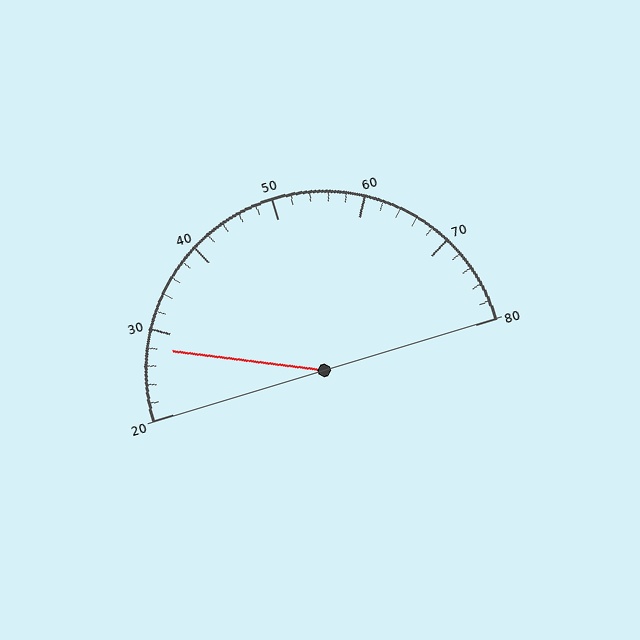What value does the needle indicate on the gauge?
The needle indicates approximately 28.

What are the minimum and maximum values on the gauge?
The gauge ranges from 20 to 80.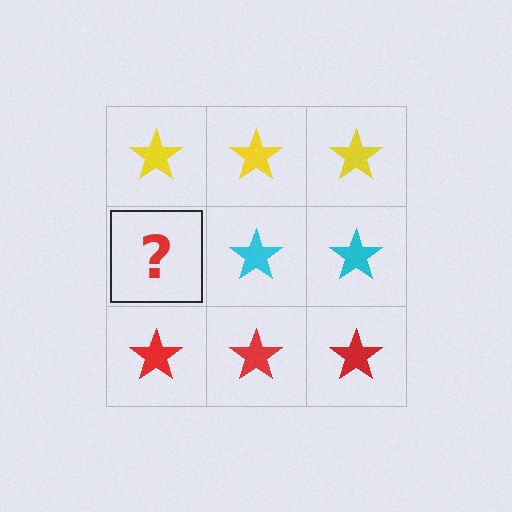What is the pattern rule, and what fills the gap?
The rule is that each row has a consistent color. The gap should be filled with a cyan star.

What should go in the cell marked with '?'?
The missing cell should contain a cyan star.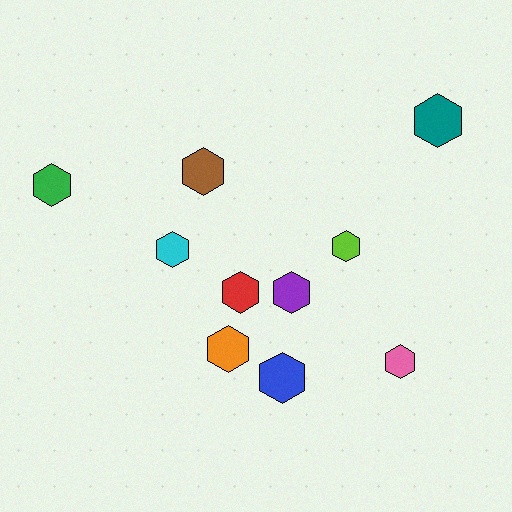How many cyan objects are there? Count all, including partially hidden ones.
There is 1 cyan object.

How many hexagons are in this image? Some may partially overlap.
There are 10 hexagons.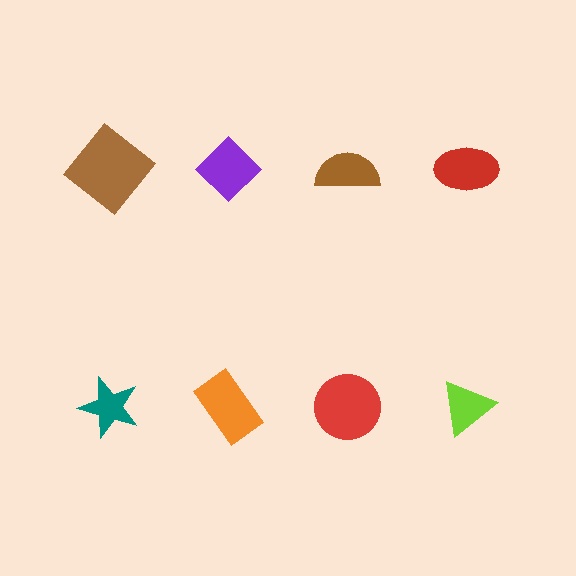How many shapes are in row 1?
4 shapes.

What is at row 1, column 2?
A purple diamond.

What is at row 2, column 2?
An orange rectangle.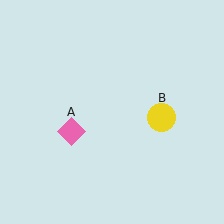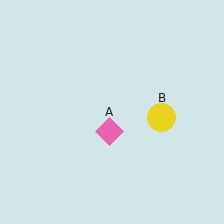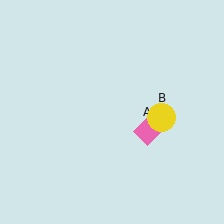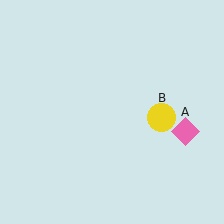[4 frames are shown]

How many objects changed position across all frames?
1 object changed position: pink diamond (object A).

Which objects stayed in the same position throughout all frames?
Yellow circle (object B) remained stationary.